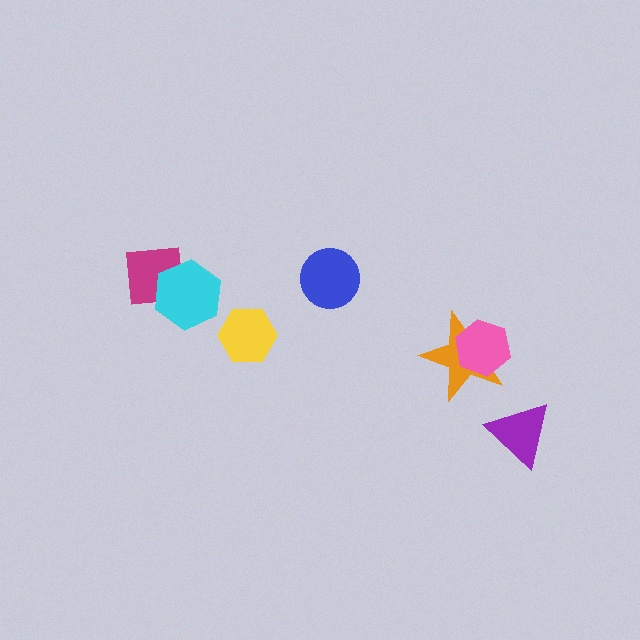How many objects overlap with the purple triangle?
0 objects overlap with the purple triangle.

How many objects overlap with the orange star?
1 object overlaps with the orange star.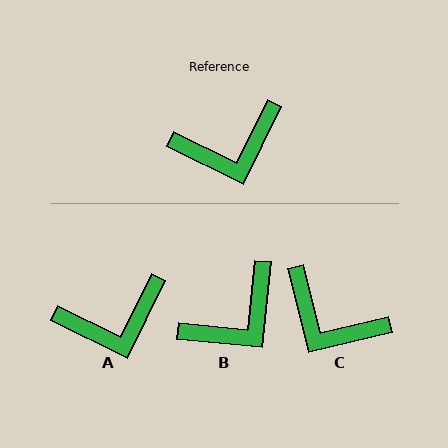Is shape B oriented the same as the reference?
No, it is off by about 20 degrees.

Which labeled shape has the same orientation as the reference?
A.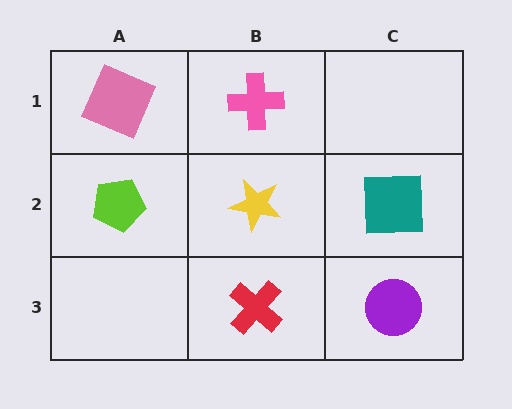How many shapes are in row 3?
2 shapes.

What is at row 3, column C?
A purple circle.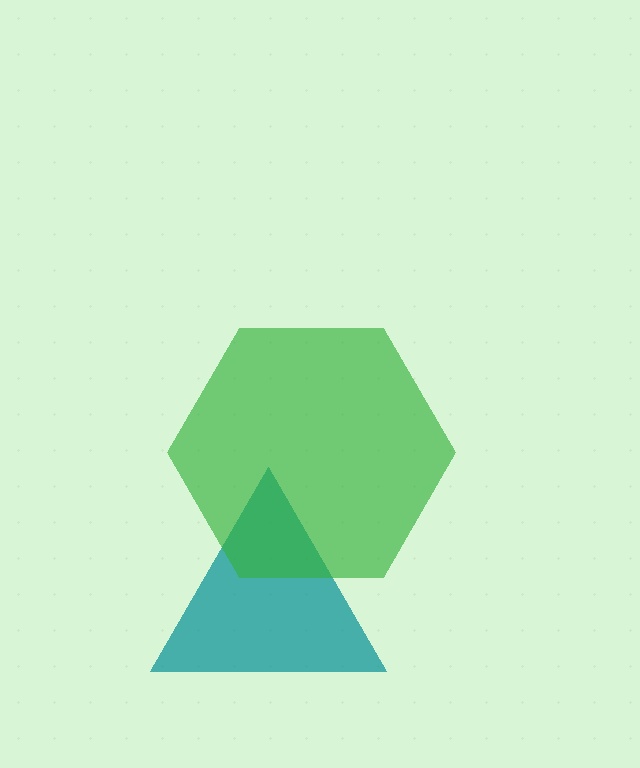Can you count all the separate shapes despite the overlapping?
Yes, there are 2 separate shapes.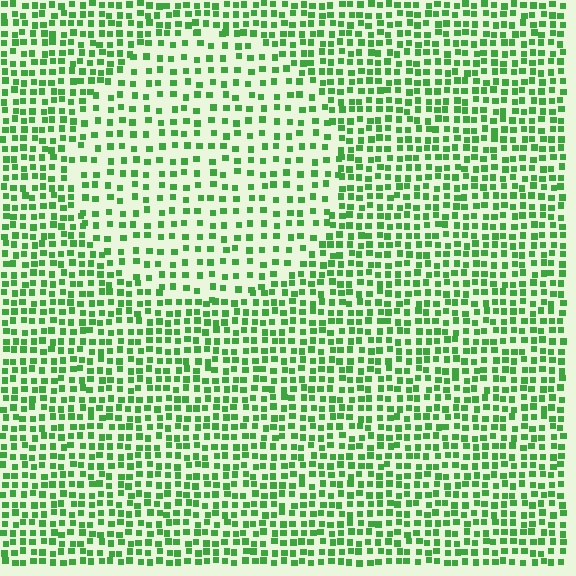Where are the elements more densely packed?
The elements are more densely packed outside the circle boundary.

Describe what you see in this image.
The image contains small green elements arranged at two different densities. A circle-shaped region is visible where the elements are less densely packed than the surrounding area.